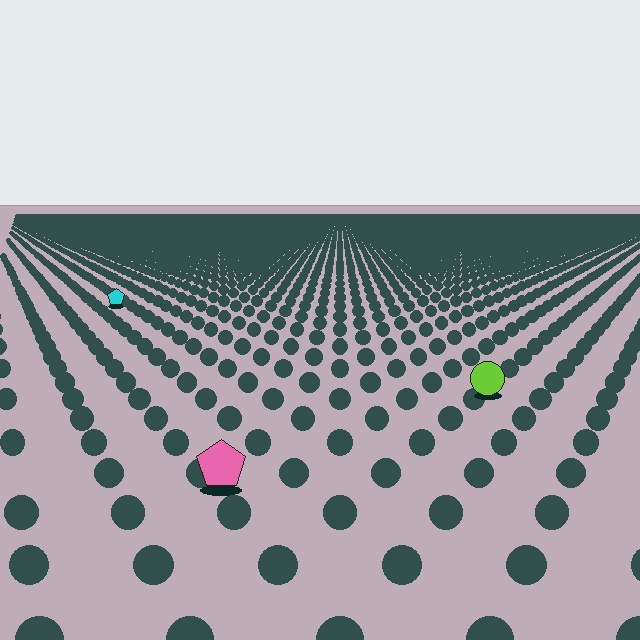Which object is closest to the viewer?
The pink pentagon is closest. The texture marks near it are larger and more spread out.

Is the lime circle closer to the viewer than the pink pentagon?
No. The pink pentagon is closer — you can tell from the texture gradient: the ground texture is coarser near it.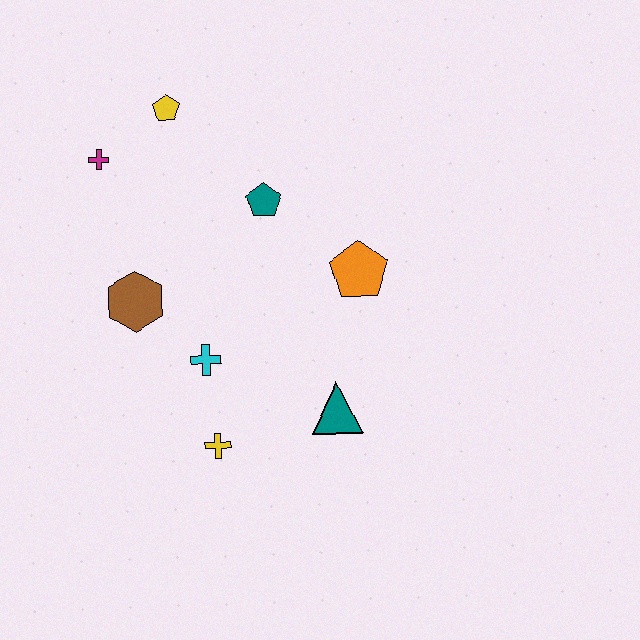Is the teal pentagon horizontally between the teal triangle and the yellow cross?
Yes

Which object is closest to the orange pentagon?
The teal pentagon is closest to the orange pentagon.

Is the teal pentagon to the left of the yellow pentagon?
No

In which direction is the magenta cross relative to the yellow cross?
The magenta cross is above the yellow cross.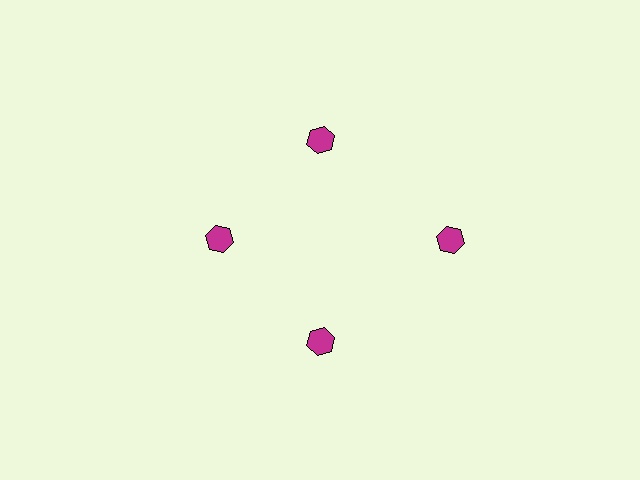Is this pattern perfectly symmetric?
No. The 4 magenta hexagons are arranged in a ring, but one element near the 3 o'clock position is pushed outward from the center, breaking the 4-fold rotational symmetry.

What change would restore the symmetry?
The symmetry would be restored by moving it inward, back onto the ring so that all 4 hexagons sit at equal angles and equal distance from the center.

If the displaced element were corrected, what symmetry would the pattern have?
It would have 4-fold rotational symmetry — the pattern would map onto itself every 90 degrees.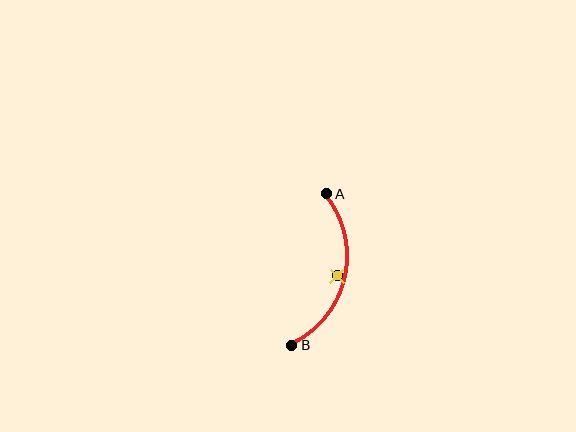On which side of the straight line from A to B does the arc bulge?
The arc bulges to the right of the straight line connecting A and B.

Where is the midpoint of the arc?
The arc midpoint is the point on the curve farthest from the straight line joining A and B. It sits to the right of that line.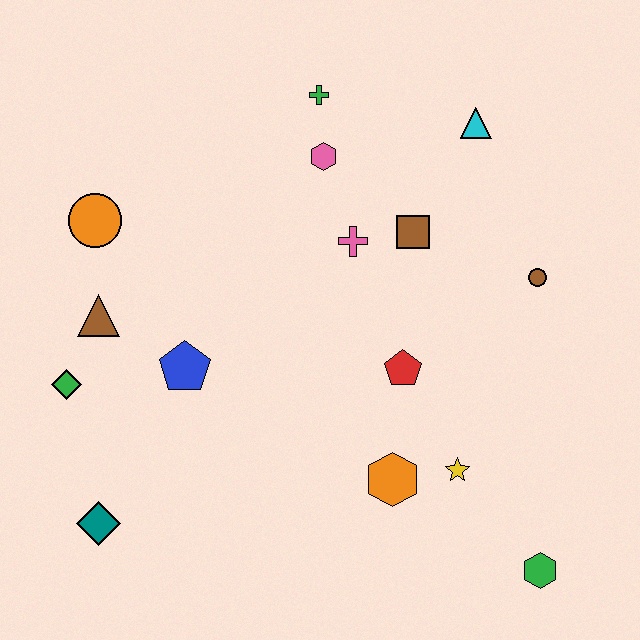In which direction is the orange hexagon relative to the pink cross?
The orange hexagon is below the pink cross.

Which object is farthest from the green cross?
The green hexagon is farthest from the green cross.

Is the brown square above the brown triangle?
Yes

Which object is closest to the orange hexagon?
The yellow star is closest to the orange hexagon.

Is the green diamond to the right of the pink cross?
No